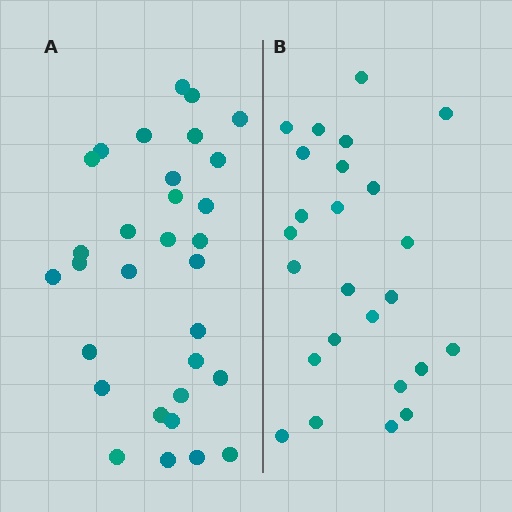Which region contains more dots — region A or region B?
Region A (the left region) has more dots.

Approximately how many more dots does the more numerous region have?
Region A has about 6 more dots than region B.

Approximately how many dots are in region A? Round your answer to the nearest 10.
About 30 dots. (The exact count is 31, which rounds to 30.)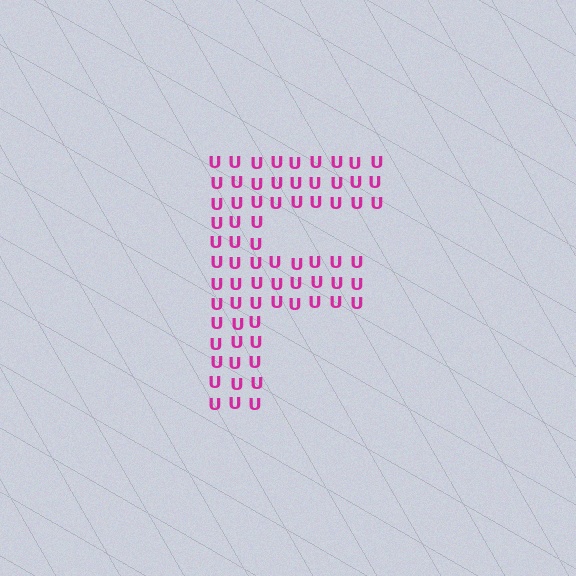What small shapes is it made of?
It is made of small letter U's.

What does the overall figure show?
The overall figure shows the letter F.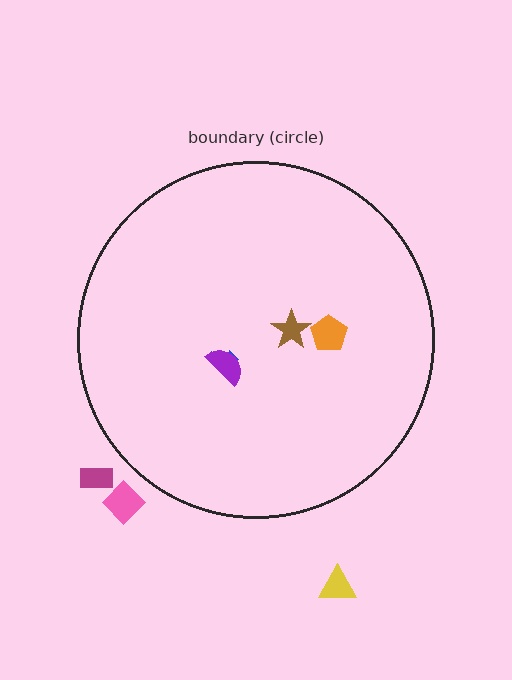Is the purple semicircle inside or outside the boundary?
Inside.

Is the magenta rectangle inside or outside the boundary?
Outside.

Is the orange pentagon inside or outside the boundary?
Inside.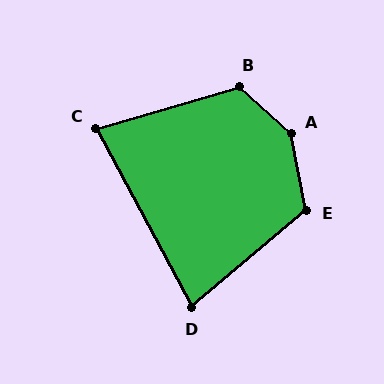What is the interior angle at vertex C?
Approximately 78 degrees (acute).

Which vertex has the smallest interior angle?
D, at approximately 78 degrees.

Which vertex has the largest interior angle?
A, at approximately 143 degrees.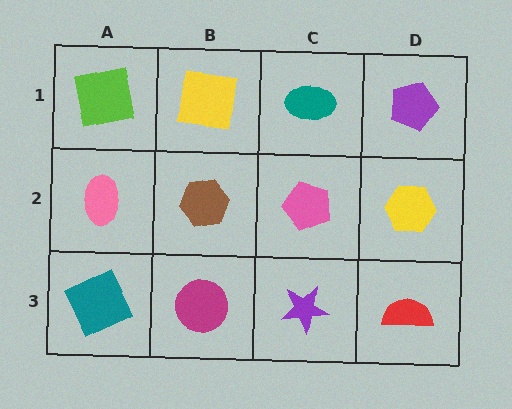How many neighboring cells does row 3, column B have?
3.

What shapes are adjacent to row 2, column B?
A yellow square (row 1, column B), a magenta circle (row 3, column B), a pink ellipse (row 2, column A), a pink pentagon (row 2, column C).